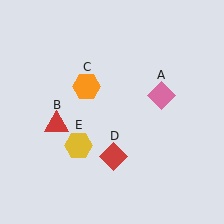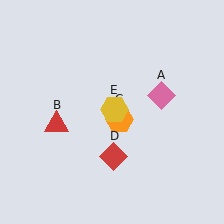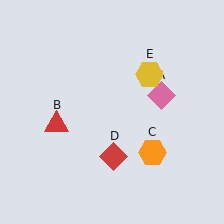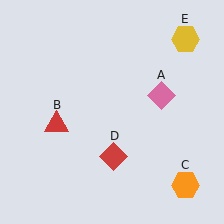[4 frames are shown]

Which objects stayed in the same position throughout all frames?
Pink diamond (object A) and red triangle (object B) and red diamond (object D) remained stationary.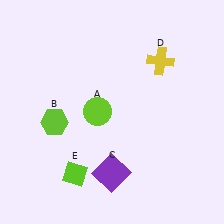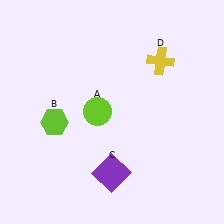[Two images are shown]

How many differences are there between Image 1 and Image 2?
There is 1 difference between the two images.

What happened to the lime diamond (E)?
The lime diamond (E) was removed in Image 2. It was in the bottom-left area of Image 1.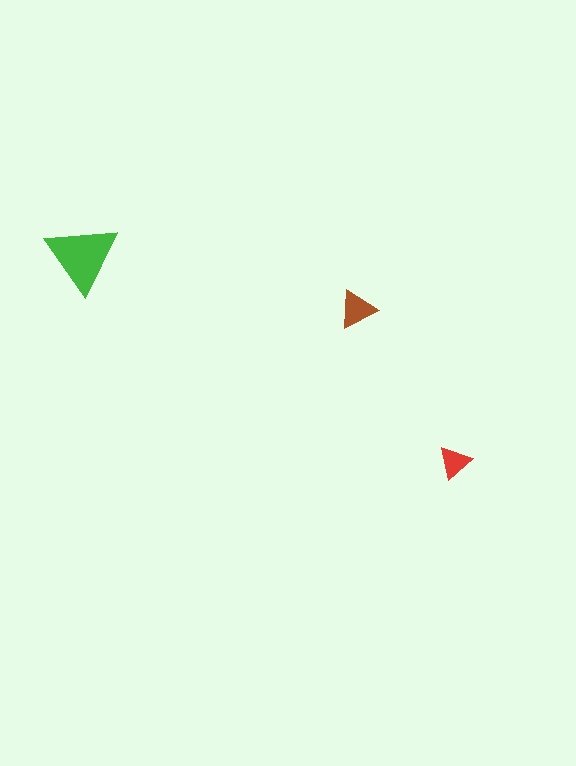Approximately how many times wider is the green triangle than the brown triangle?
About 2 times wider.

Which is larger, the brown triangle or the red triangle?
The brown one.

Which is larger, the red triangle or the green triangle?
The green one.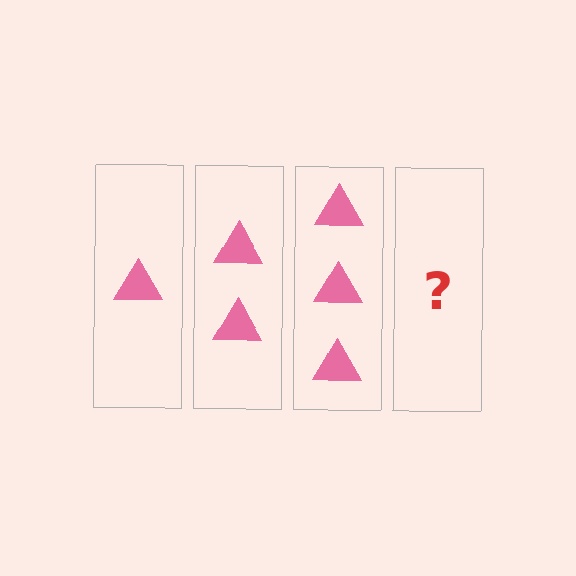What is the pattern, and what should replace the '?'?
The pattern is that each step adds one more triangle. The '?' should be 4 triangles.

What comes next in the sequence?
The next element should be 4 triangles.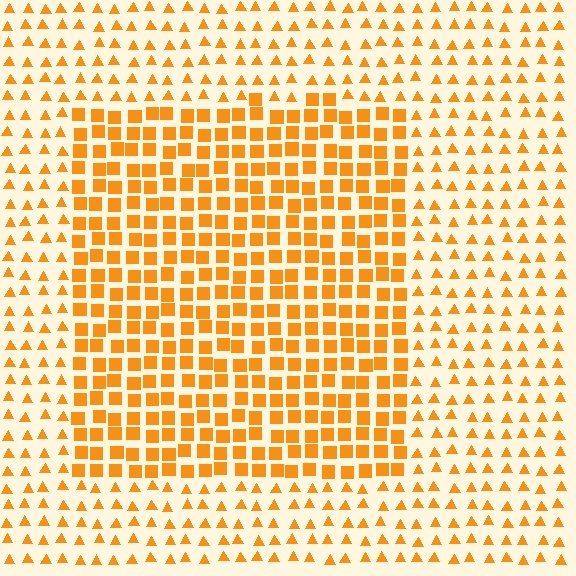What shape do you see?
I see a rectangle.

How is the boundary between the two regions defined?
The boundary is defined by a change in element shape: squares inside vs. triangles outside. All elements share the same color and spacing.